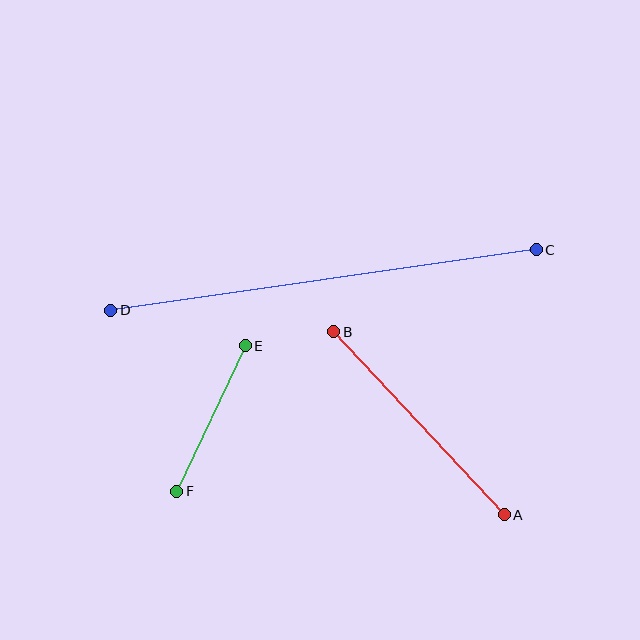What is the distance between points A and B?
The distance is approximately 251 pixels.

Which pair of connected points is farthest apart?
Points C and D are farthest apart.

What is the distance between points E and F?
The distance is approximately 161 pixels.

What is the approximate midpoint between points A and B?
The midpoint is at approximately (419, 423) pixels.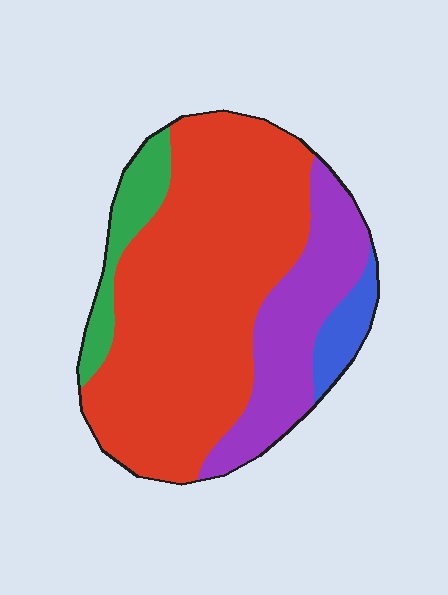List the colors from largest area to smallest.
From largest to smallest: red, purple, green, blue.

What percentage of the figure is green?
Green covers around 10% of the figure.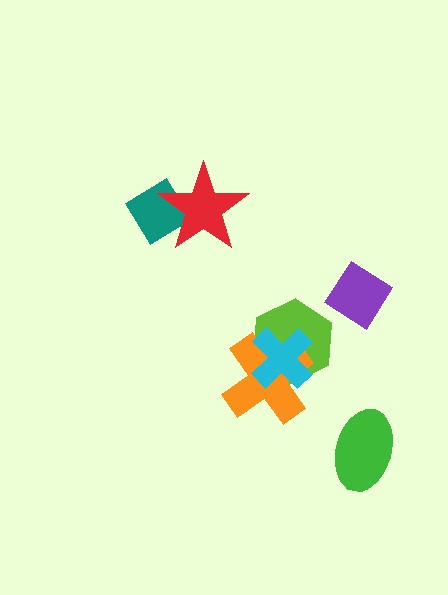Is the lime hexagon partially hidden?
Yes, it is partially covered by another shape.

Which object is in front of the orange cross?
The cyan cross is in front of the orange cross.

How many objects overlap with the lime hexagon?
2 objects overlap with the lime hexagon.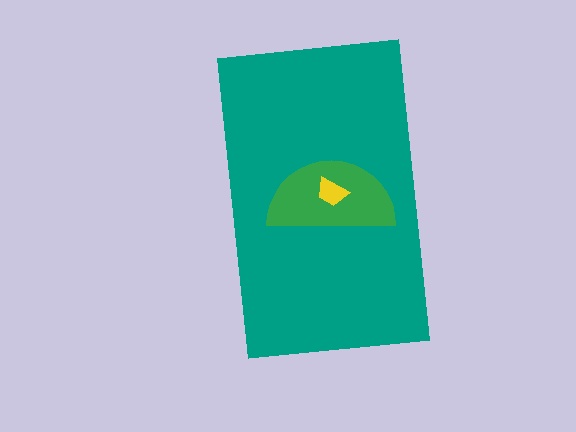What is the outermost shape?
The teal rectangle.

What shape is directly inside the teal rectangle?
The green semicircle.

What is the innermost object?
The yellow trapezoid.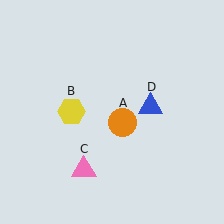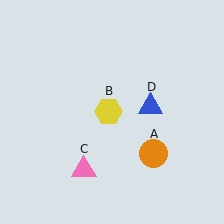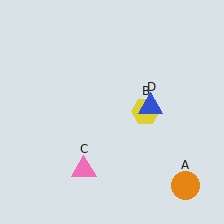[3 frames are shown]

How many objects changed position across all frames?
2 objects changed position: orange circle (object A), yellow hexagon (object B).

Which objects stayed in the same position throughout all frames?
Pink triangle (object C) and blue triangle (object D) remained stationary.